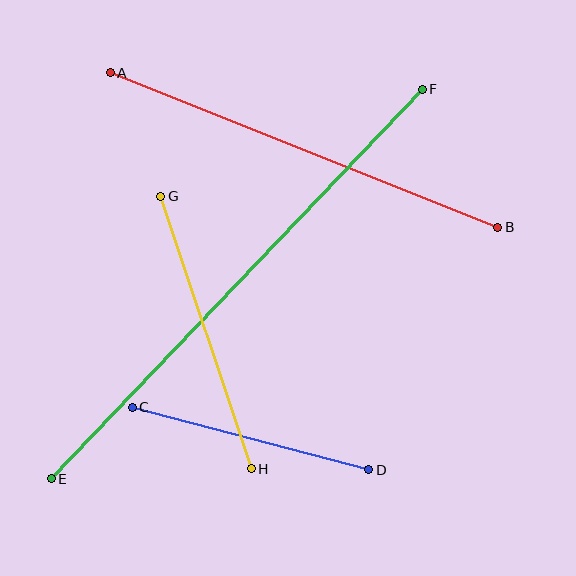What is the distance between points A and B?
The distance is approximately 417 pixels.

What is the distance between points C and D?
The distance is approximately 245 pixels.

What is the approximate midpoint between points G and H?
The midpoint is at approximately (206, 333) pixels.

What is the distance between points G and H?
The distance is approximately 287 pixels.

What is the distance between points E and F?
The distance is approximately 538 pixels.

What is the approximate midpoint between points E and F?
The midpoint is at approximately (237, 284) pixels.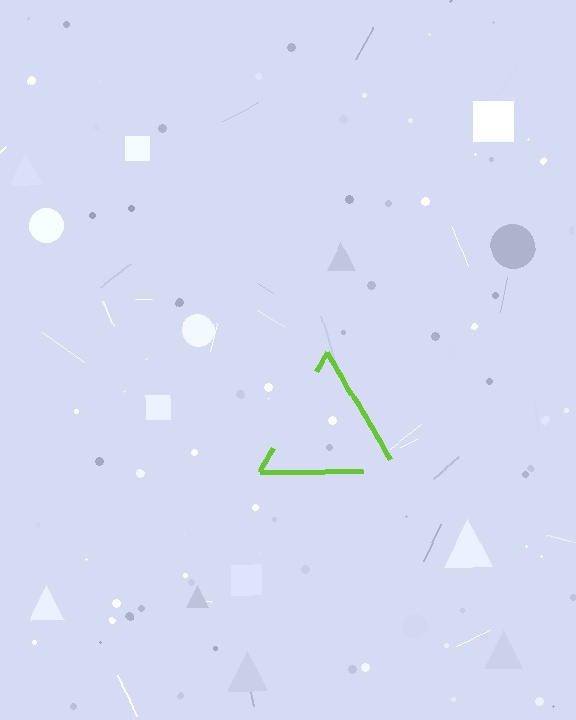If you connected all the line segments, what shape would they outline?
They would outline a triangle.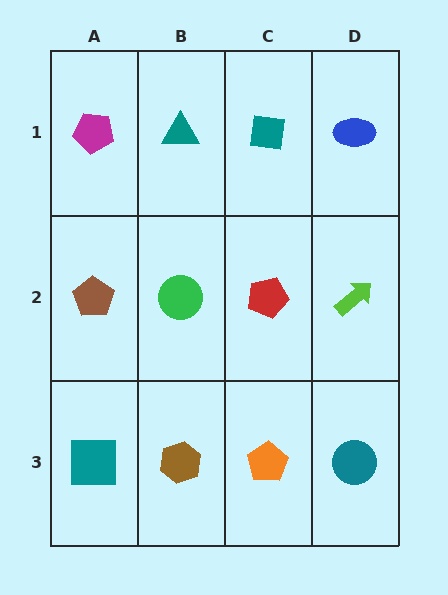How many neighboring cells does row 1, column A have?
2.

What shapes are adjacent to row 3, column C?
A red pentagon (row 2, column C), a brown hexagon (row 3, column B), a teal circle (row 3, column D).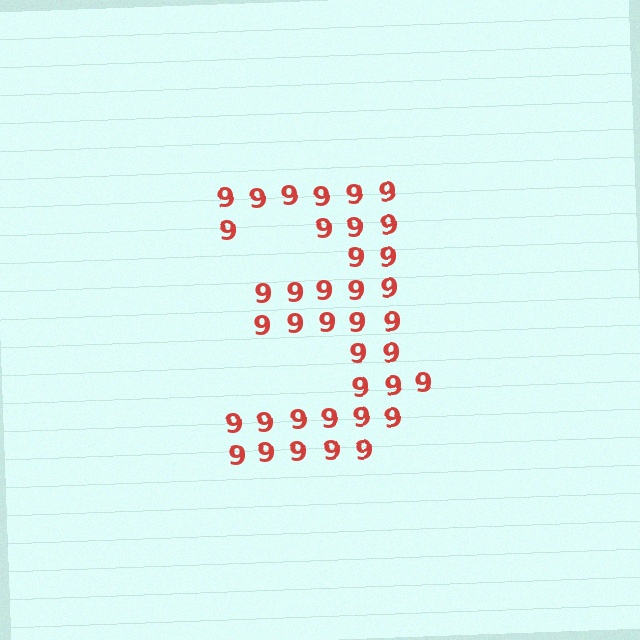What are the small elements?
The small elements are digit 9's.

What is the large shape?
The large shape is the digit 3.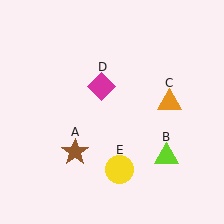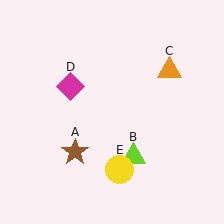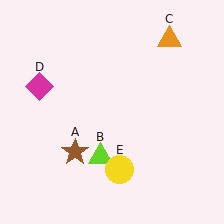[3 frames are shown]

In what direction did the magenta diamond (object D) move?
The magenta diamond (object D) moved left.